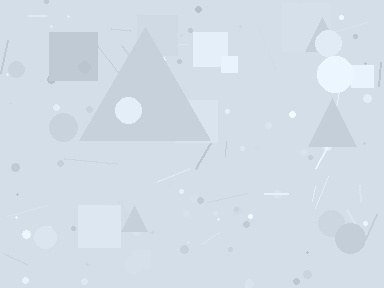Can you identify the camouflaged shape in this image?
The camouflaged shape is a triangle.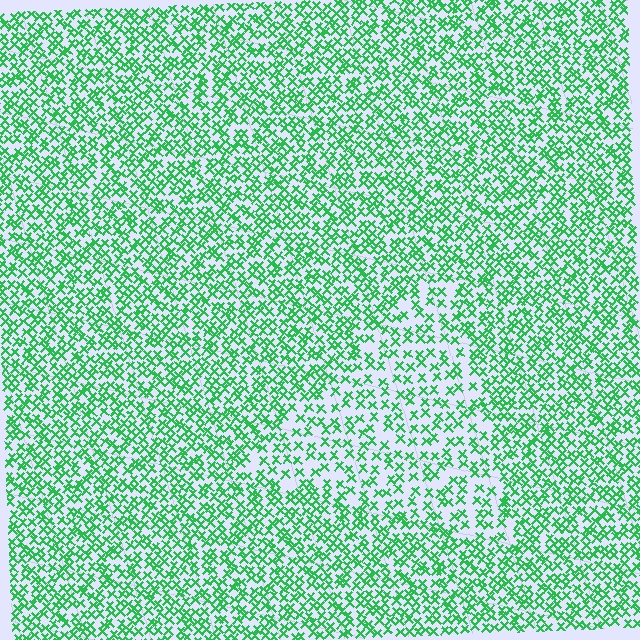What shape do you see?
I see a triangle.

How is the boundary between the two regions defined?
The boundary is defined by a change in element density (approximately 1.7x ratio). All elements are the same color, size, and shape.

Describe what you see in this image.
The image contains small green elements arranged at two different densities. A triangle-shaped region is visible where the elements are less densely packed than the surrounding area.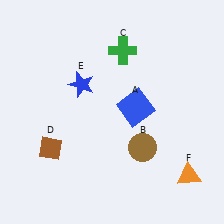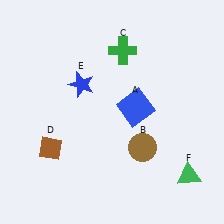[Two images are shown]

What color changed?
The triangle (F) changed from orange in Image 1 to green in Image 2.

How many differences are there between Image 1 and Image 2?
There is 1 difference between the two images.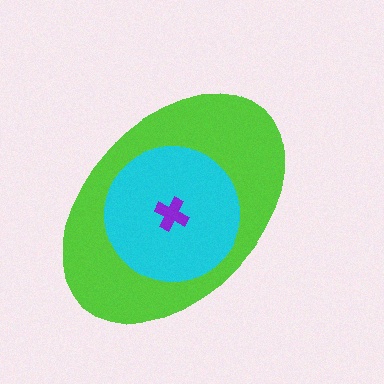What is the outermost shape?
The lime ellipse.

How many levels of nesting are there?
3.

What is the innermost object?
The purple cross.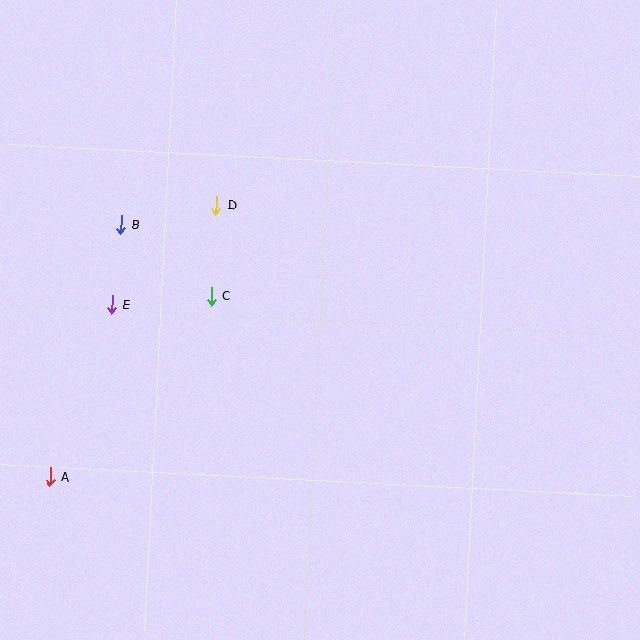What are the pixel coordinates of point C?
Point C is at (211, 296).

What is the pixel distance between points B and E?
The distance between B and E is 80 pixels.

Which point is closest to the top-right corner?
Point D is closest to the top-right corner.